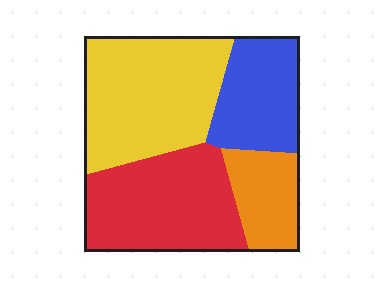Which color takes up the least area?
Orange, at roughly 15%.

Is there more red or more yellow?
Yellow.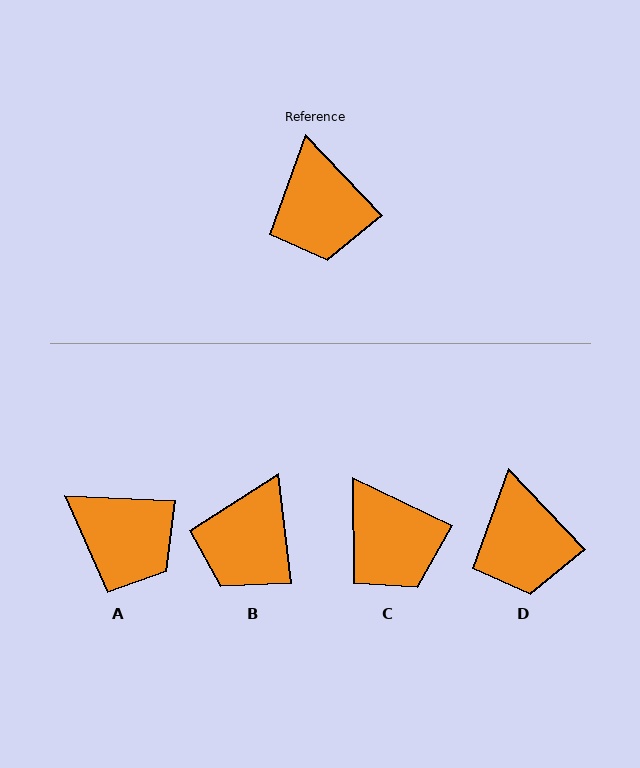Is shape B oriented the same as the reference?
No, it is off by about 37 degrees.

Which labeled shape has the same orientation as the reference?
D.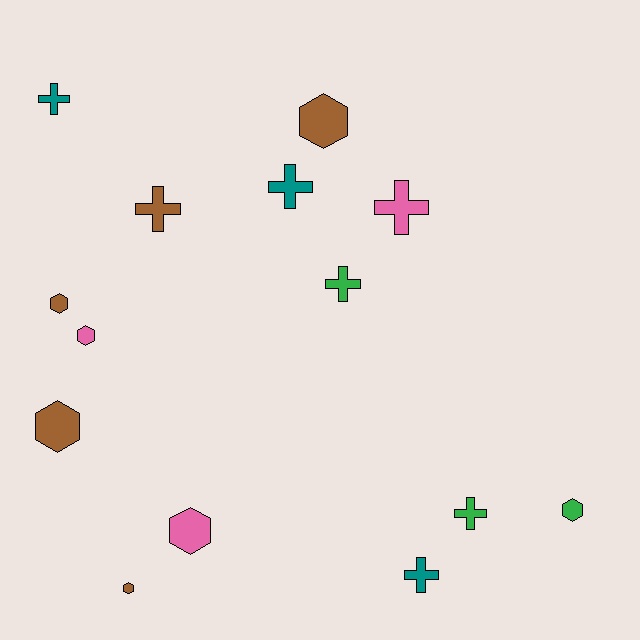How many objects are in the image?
There are 14 objects.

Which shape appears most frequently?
Cross, with 7 objects.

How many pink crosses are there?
There is 1 pink cross.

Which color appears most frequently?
Brown, with 5 objects.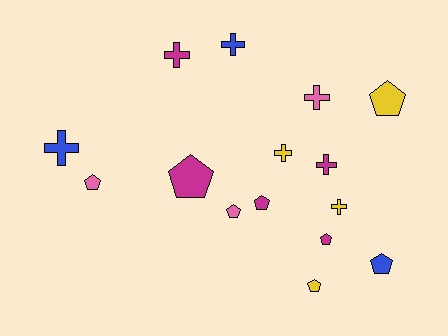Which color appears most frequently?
Magenta, with 5 objects.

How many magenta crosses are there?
There are 2 magenta crosses.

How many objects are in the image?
There are 15 objects.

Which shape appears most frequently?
Pentagon, with 8 objects.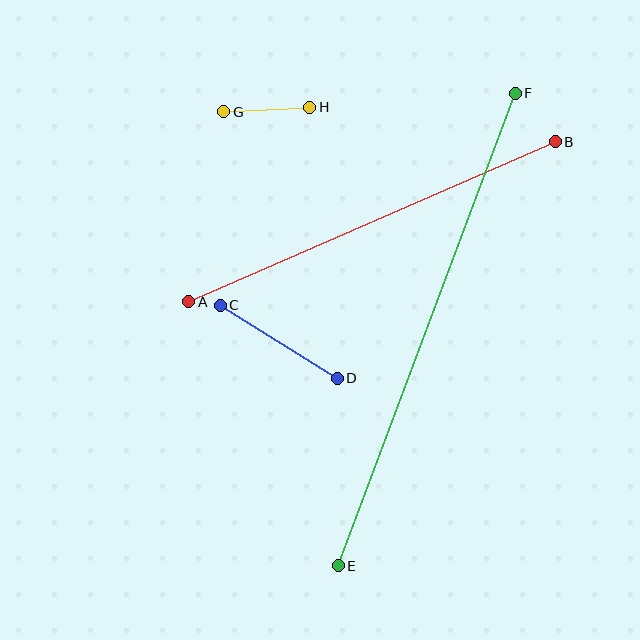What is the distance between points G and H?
The distance is approximately 87 pixels.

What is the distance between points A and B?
The distance is approximately 400 pixels.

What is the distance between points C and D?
The distance is approximately 138 pixels.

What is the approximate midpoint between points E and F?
The midpoint is at approximately (427, 329) pixels.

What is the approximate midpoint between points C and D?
The midpoint is at approximately (279, 342) pixels.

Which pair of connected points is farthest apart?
Points E and F are farthest apart.